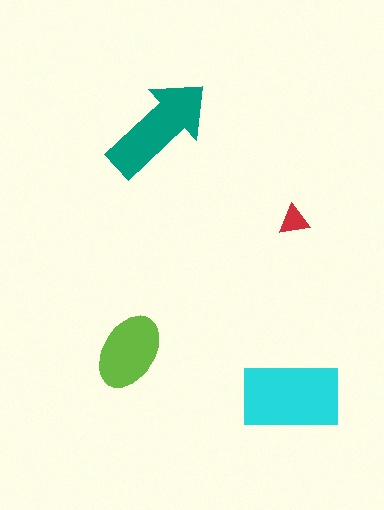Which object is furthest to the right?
The red triangle is rightmost.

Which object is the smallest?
The red triangle.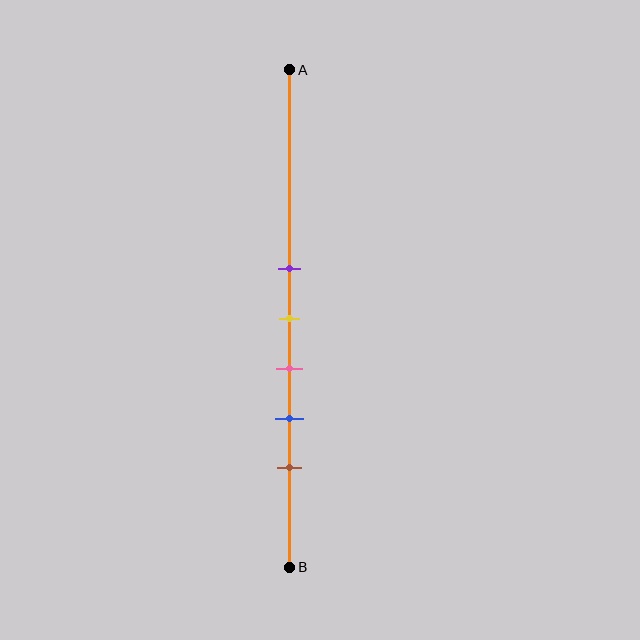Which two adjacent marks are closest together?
The purple and yellow marks are the closest adjacent pair.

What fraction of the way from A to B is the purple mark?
The purple mark is approximately 40% (0.4) of the way from A to B.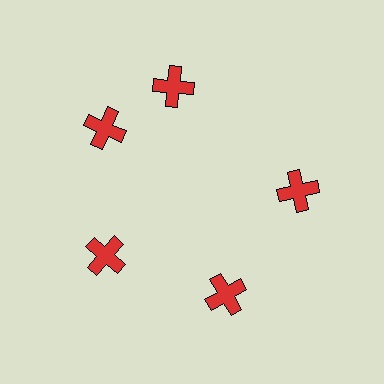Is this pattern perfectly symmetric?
No. The 5 red crosses are arranged in a ring, but one element near the 1 o'clock position is rotated out of alignment along the ring, breaking the 5-fold rotational symmetry.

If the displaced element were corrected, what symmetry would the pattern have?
It would have 5-fold rotational symmetry — the pattern would map onto itself every 72 degrees.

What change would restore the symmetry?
The symmetry would be restored by rotating it back into even spacing with its neighbors so that all 5 crosses sit at equal angles and equal distance from the center.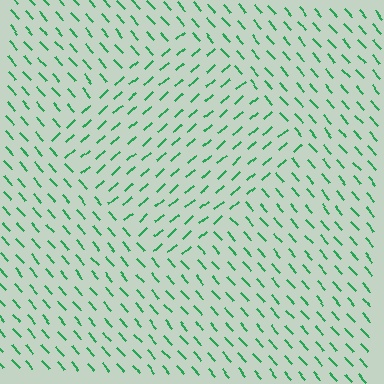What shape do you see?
I see a diamond.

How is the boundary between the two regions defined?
The boundary is defined purely by a change in line orientation (approximately 90 degrees difference). All lines are the same color and thickness.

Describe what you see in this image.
The image is filled with small green line segments. A diamond region in the image has lines oriented differently from the surrounding lines, creating a visible texture boundary.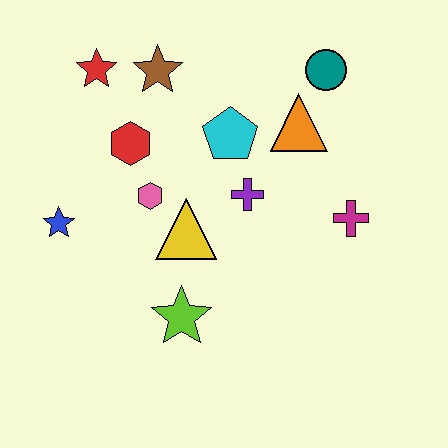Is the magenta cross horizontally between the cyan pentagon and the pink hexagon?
No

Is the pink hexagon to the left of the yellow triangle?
Yes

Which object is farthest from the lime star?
The teal circle is farthest from the lime star.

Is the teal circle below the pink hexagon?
No